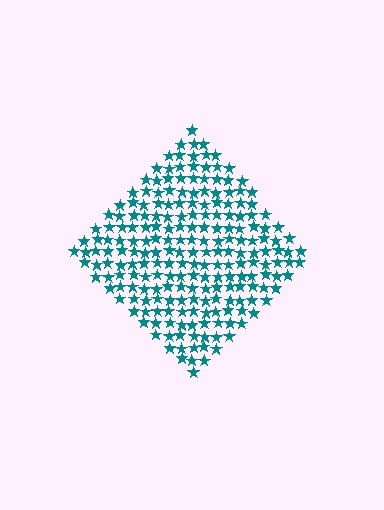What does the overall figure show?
The overall figure shows a diamond.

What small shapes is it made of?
It is made of small stars.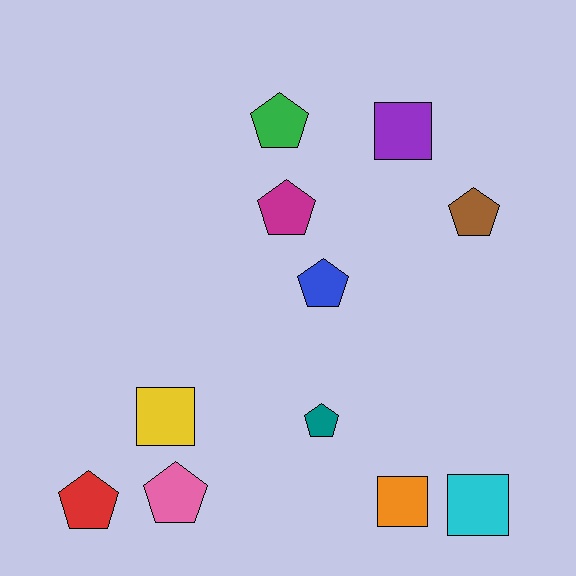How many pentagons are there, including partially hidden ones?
There are 7 pentagons.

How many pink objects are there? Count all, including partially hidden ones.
There is 1 pink object.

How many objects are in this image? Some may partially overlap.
There are 11 objects.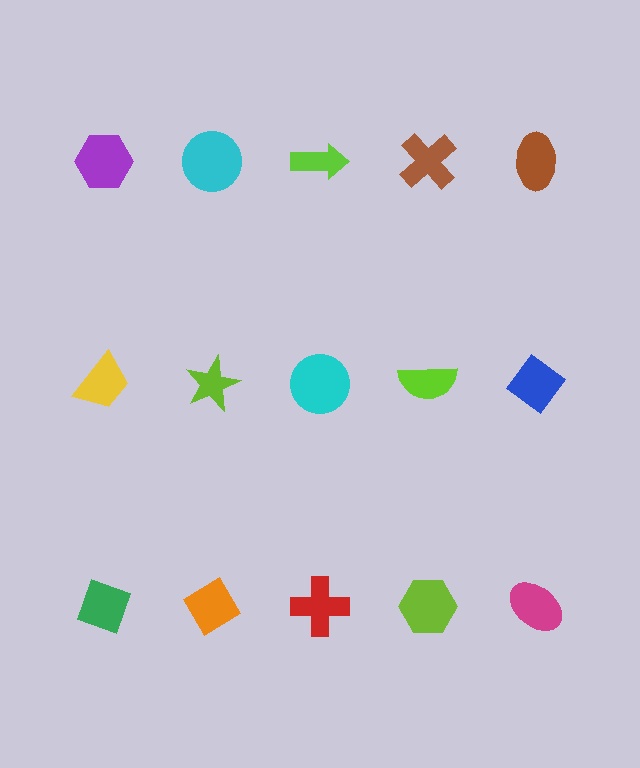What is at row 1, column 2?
A cyan circle.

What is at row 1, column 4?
A brown cross.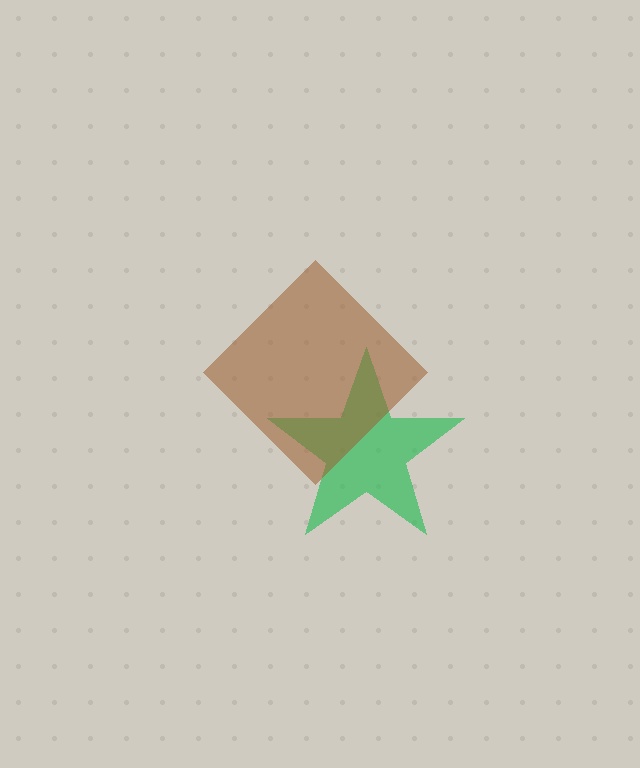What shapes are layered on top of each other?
The layered shapes are: a green star, a brown diamond.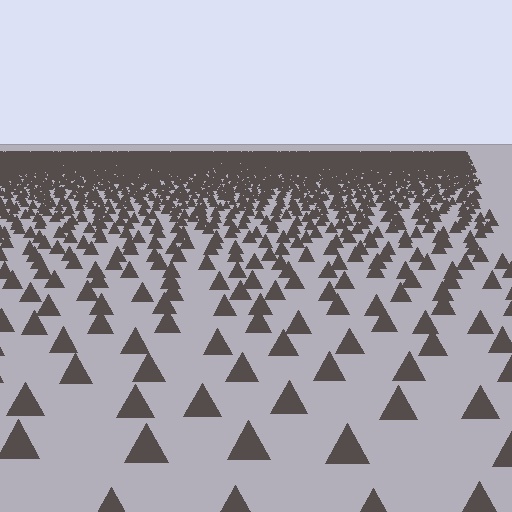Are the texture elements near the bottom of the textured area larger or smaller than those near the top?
Larger. Near the bottom, elements are closer to the viewer and appear at a bigger on-screen size.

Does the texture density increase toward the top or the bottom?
Density increases toward the top.